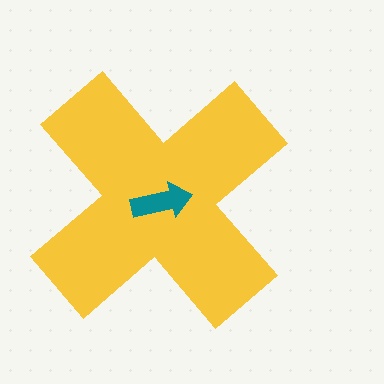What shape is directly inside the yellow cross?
The teal arrow.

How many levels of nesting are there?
2.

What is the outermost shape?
The yellow cross.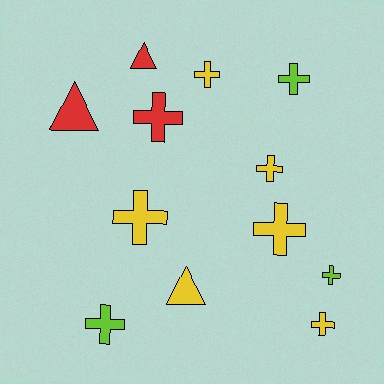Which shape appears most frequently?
Cross, with 9 objects.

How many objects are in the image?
There are 12 objects.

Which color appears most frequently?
Yellow, with 6 objects.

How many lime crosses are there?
There are 3 lime crosses.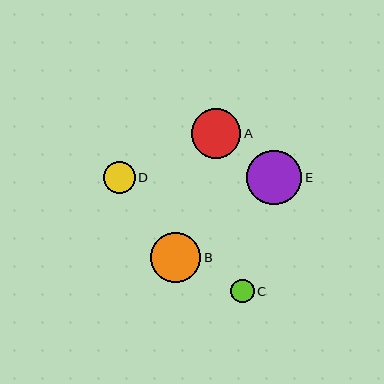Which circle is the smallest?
Circle C is the smallest with a size of approximately 24 pixels.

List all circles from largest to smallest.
From largest to smallest: E, B, A, D, C.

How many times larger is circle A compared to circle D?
Circle A is approximately 1.5 times the size of circle D.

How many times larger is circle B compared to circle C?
Circle B is approximately 2.1 times the size of circle C.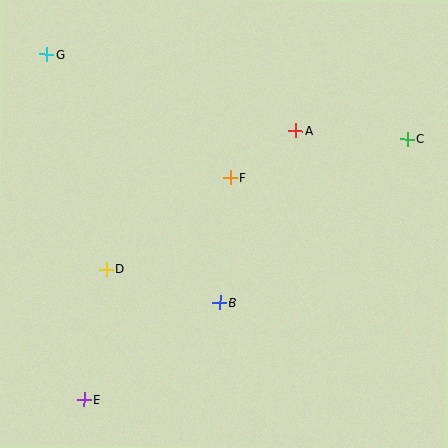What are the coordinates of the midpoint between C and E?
The midpoint between C and E is at (245, 269).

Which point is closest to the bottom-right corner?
Point B is closest to the bottom-right corner.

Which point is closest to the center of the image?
Point F at (230, 178) is closest to the center.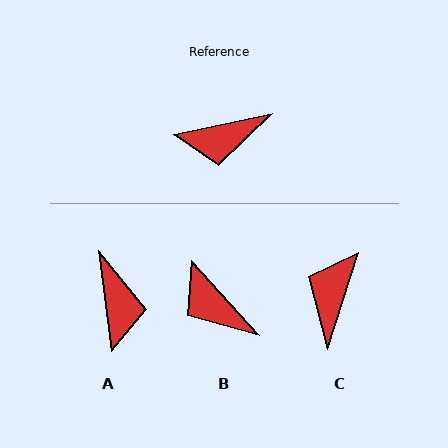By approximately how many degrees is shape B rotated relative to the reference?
Approximately 60 degrees clockwise.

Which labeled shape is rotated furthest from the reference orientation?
C, about 120 degrees away.